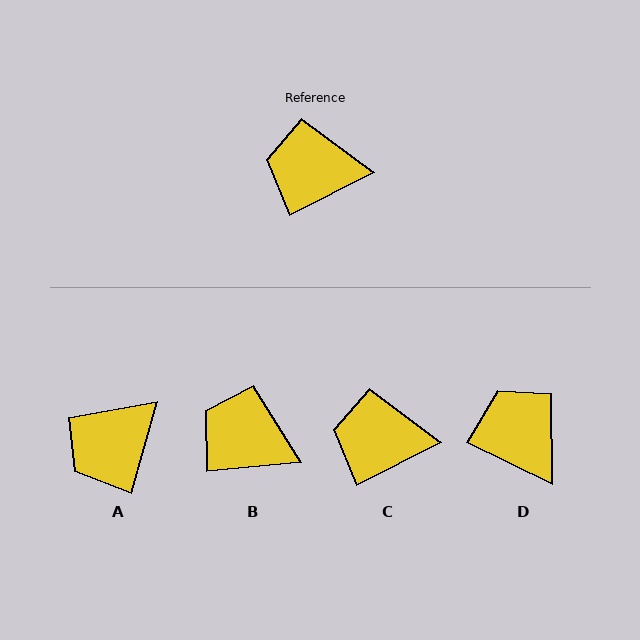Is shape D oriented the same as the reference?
No, it is off by about 53 degrees.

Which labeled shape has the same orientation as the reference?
C.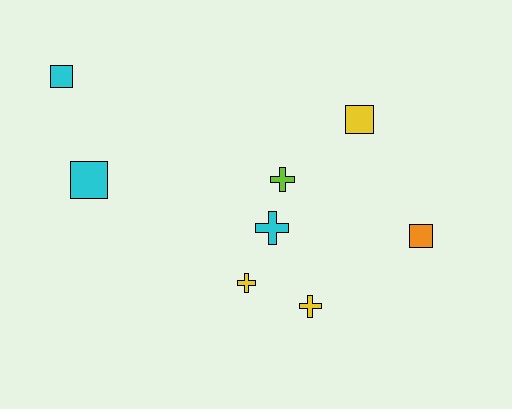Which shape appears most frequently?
Square, with 4 objects.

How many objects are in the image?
There are 8 objects.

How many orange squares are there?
There is 1 orange square.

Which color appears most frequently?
Cyan, with 3 objects.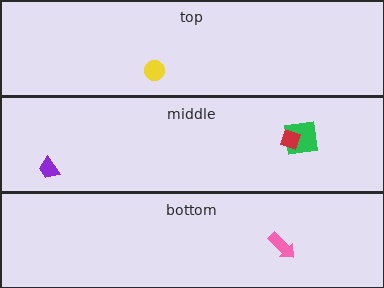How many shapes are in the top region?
1.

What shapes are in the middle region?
The green square, the purple trapezoid, the red diamond.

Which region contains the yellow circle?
The top region.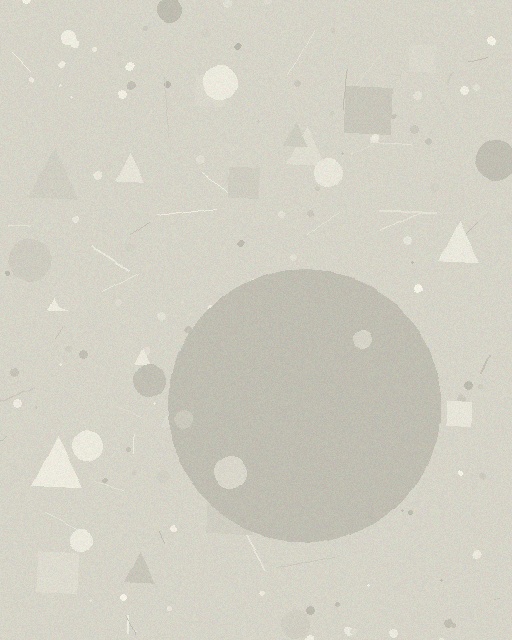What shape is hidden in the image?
A circle is hidden in the image.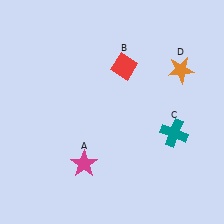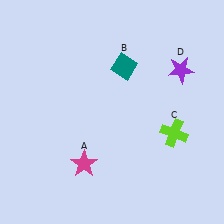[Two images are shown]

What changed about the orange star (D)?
In Image 1, D is orange. In Image 2, it changed to purple.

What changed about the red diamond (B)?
In Image 1, B is red. In Image 2, it changed to teal.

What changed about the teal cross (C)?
In Image 1, C is teal. In Image 2, it changed to lime.